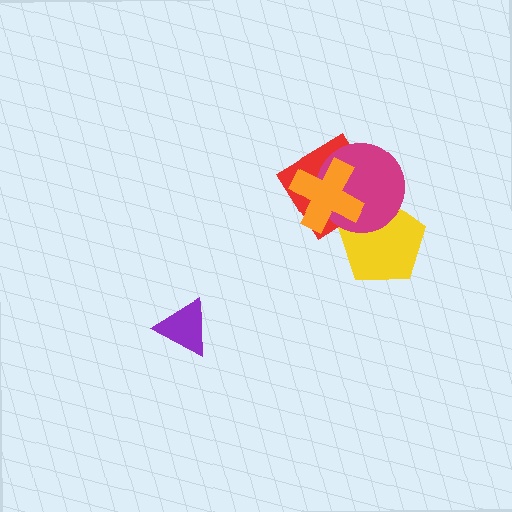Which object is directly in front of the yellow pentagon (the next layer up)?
The red diamond is directly in front of the yellow pentagon.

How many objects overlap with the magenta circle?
3 objects overlap with the magenta circle.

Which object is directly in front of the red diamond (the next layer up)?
The magenta circle is directly in front of the red diamond.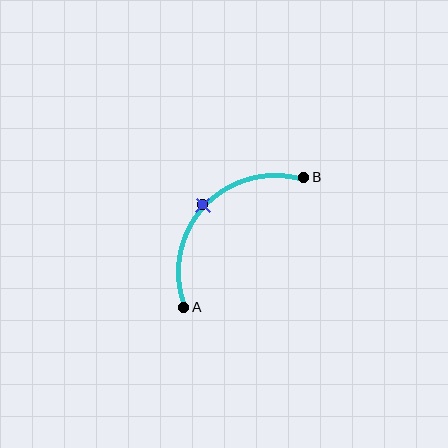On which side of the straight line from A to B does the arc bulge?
The arc bulges above and to the left of the straight line connecting A and B.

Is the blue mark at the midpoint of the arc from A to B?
Yes. The blue mark lies on the arc at equal arc-length from both A and B — it is the arc midpoint.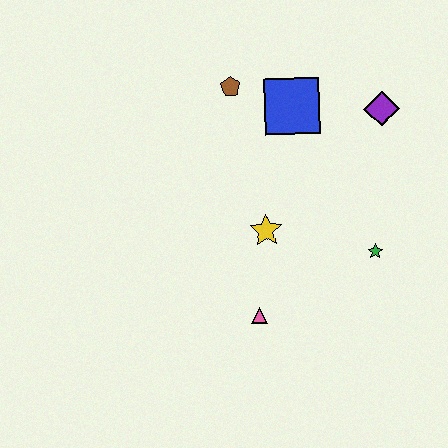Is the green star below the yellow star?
Yes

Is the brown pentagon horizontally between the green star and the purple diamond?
No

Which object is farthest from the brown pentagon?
The pink triangle is farthest from the brown pentagon.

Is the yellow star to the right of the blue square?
No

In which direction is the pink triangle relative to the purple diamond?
The pink triangle is below the purple diamond.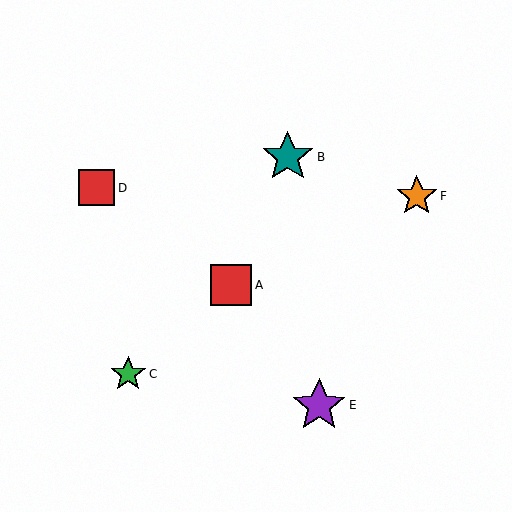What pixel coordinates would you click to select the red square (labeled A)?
Click at (231, 285) to select the red square A.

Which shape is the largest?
The purple star (labeled E) is the largest.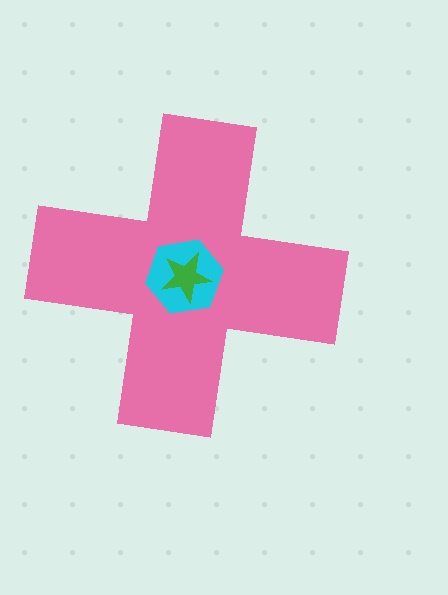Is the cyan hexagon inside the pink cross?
Yes.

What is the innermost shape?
The green star.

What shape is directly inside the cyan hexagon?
The green star.